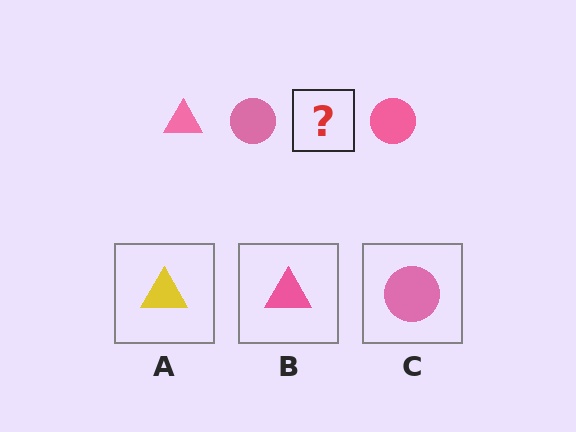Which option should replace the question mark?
Option B.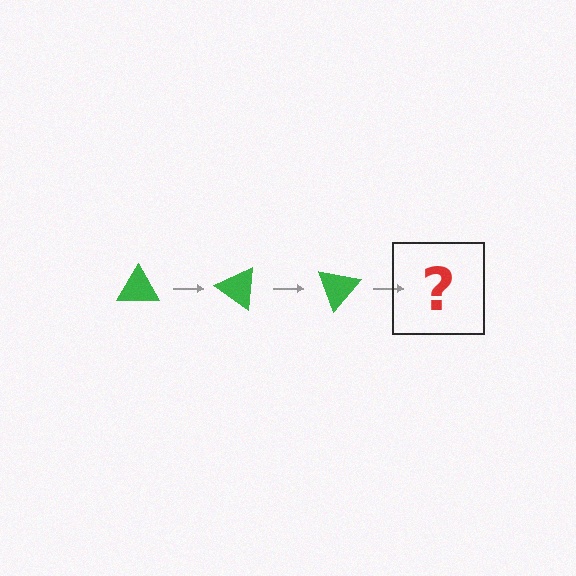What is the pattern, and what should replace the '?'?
The pattern is that the triangle rotates 35 degrees each step. The '?' should be a green triangle rotated 105 degrees.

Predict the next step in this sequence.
The next step is a green triangle rotated 105 degrees.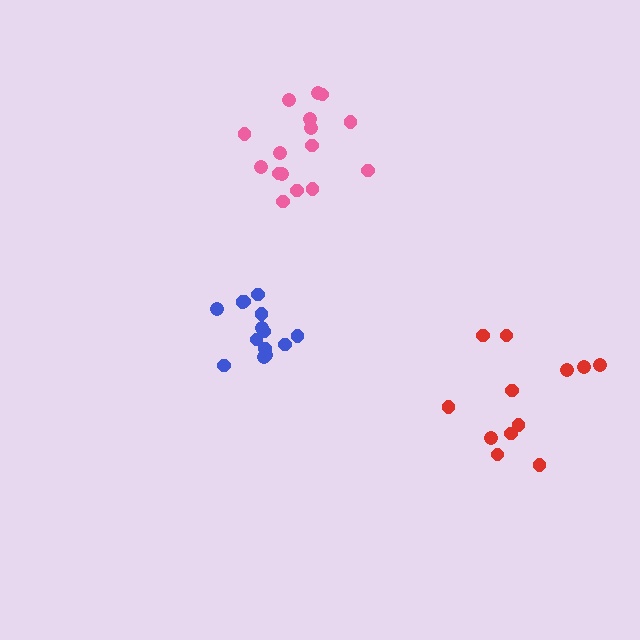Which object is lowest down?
The red cluster is bottommost.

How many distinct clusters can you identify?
There are 3 distinct clusters.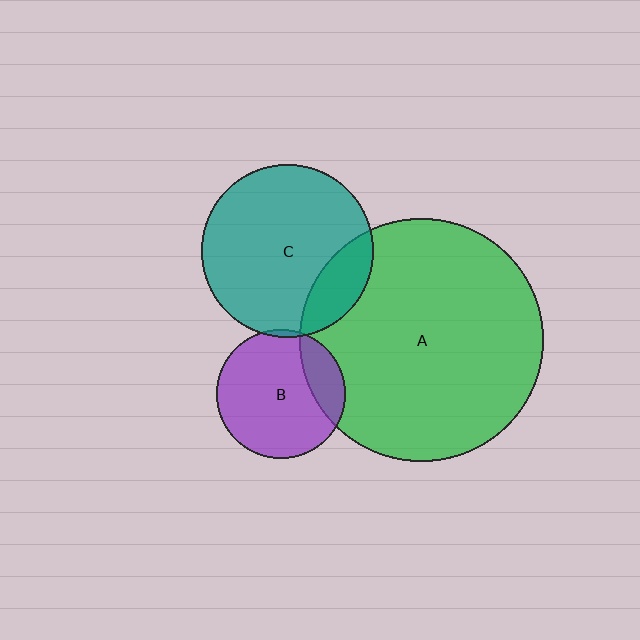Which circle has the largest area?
Circle A (green).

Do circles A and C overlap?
Yes.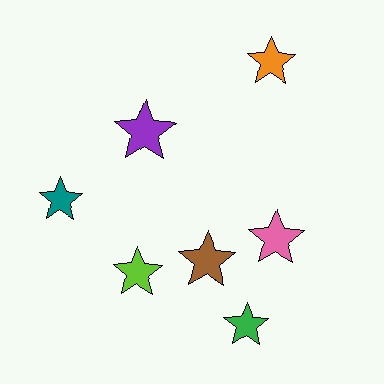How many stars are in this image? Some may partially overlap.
There are 7 stars.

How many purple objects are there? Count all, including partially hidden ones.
There is 1 purple object.